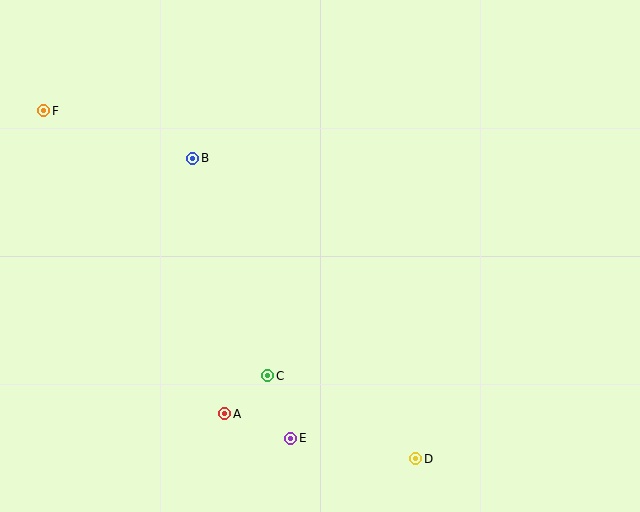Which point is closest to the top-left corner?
Point F is closest to the top-left corner.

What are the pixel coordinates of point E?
Point E is at (291, 438).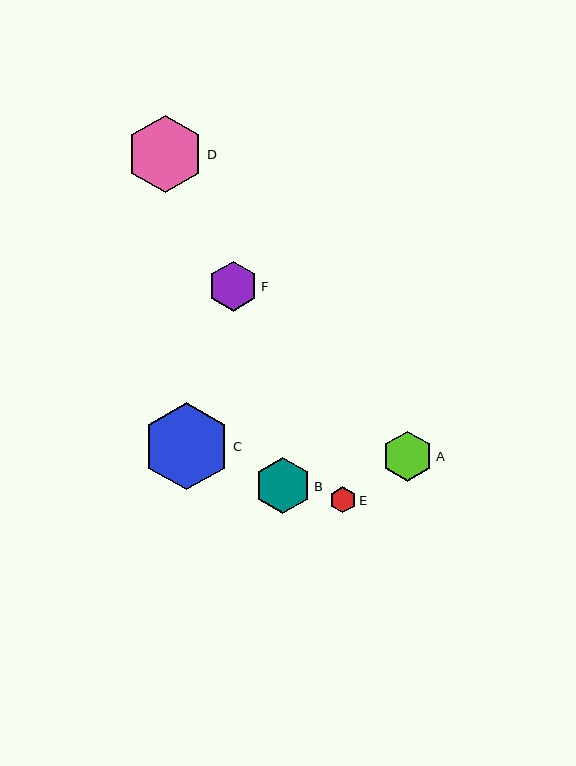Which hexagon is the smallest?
Hexagon E is the smallest with a size of approximately 26 pixels.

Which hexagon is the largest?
Hexagon C is the largest with a size of approximately 87 pixels.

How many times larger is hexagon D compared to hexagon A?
Hexagon D is approximately 1.5 times the size of hexagon A.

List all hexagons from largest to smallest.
From largest to smallest: C, D, B, A, F, E.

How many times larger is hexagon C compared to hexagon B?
Hexagon C is approximately 1.6 times the size of hexagon B.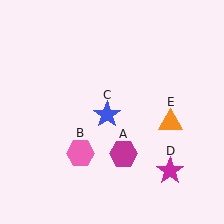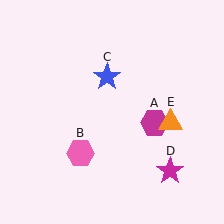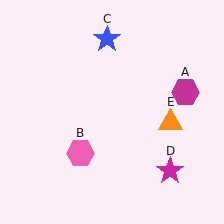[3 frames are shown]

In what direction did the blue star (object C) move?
The blue star (object C) moved up.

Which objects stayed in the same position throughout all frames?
Pink hexagon (object B) and magenta star (object D) and orange triangle (object E) remained stationary.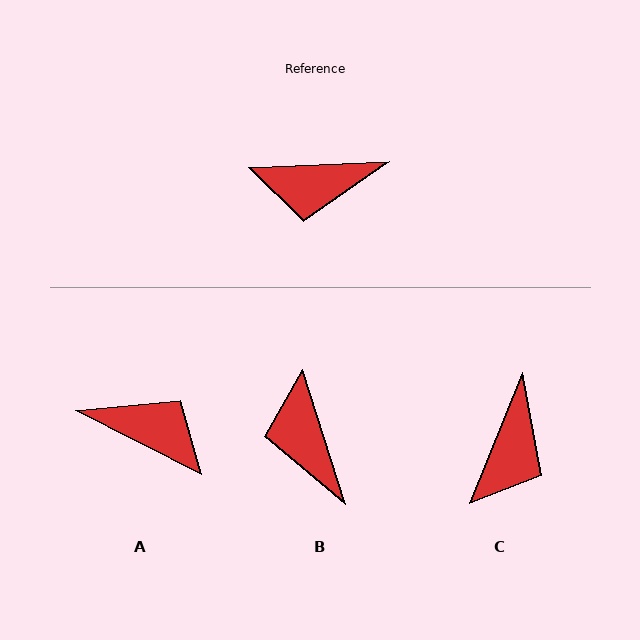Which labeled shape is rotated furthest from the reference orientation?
A, about 151 degrees away.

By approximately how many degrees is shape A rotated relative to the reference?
Approximately 151 degrees counter-clockwise.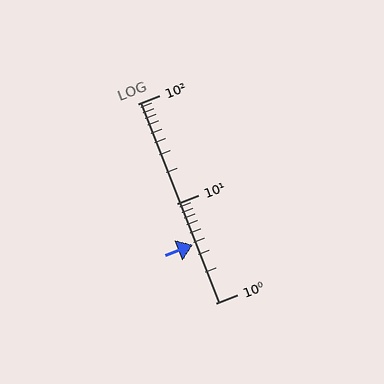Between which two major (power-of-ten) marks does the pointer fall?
The pointer is between 1 and 10.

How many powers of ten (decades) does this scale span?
The scale spans 2 decades, from 1 to 100.